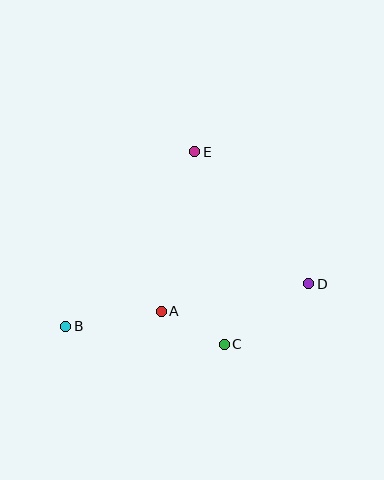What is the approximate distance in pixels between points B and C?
The distance between B and C is approximately 159 pixels.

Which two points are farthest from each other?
Points B and D are farthest from each other.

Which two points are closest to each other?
Points A and C are closest to each other.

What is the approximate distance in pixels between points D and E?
The distance between D and E is approximately 174 pixels.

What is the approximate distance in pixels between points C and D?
The distance between C and D is approximately 104 pixels.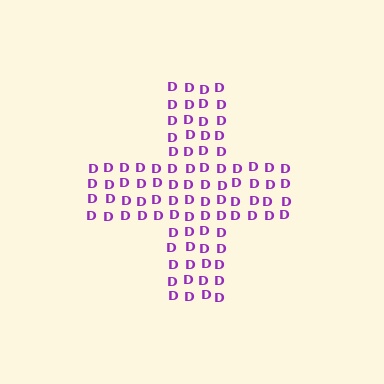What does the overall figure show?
The overall figure shows a cross.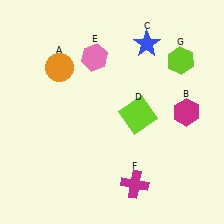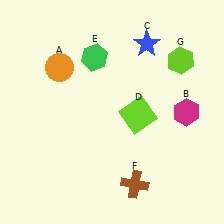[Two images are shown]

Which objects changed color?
E changed from pink to green. F changed from magenta to brown.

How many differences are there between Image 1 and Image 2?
There are 2 differences between the two images.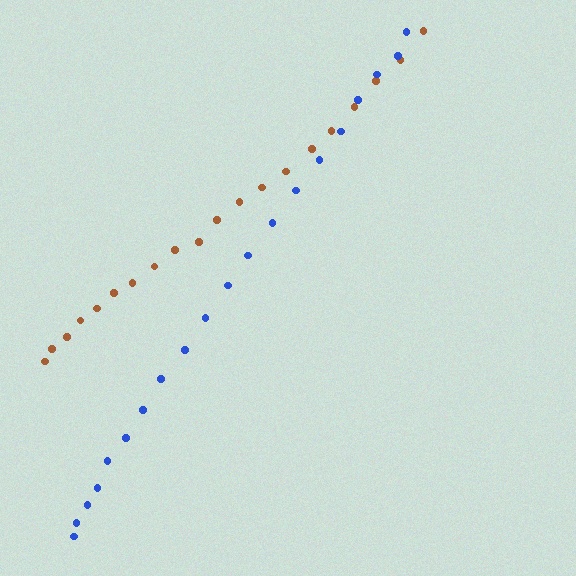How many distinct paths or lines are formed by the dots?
There are 2 distinct paths.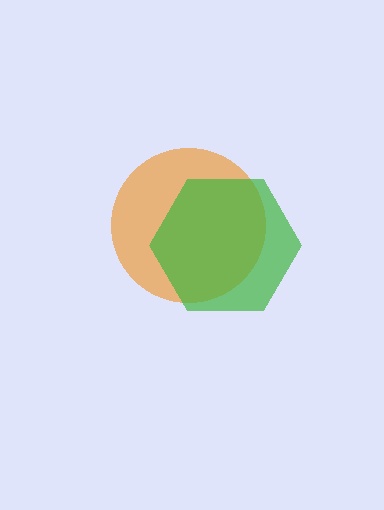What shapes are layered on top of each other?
The layered shapes are: an orange circle, a green hexagon.